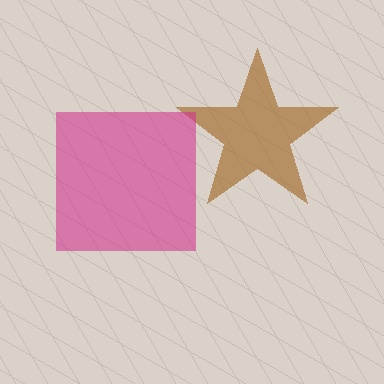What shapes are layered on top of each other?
The layered shapes are: a brown star, a magenta square.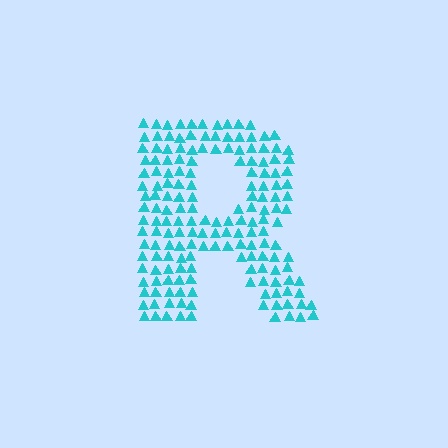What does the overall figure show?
The overall figure shows the letter R.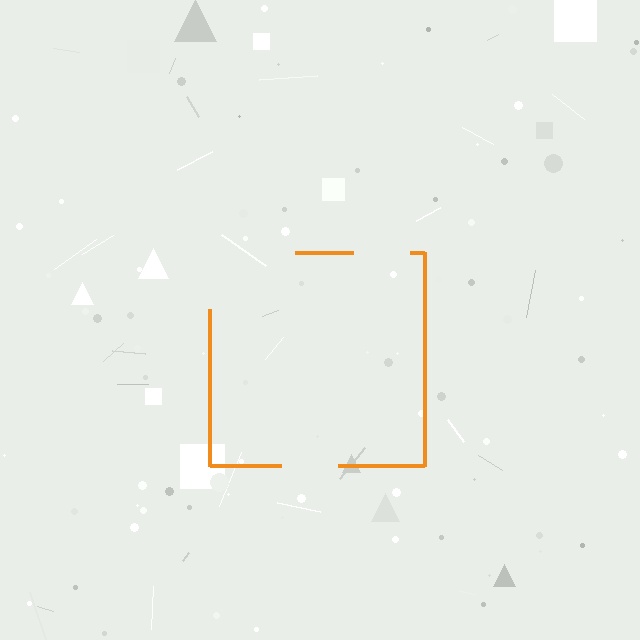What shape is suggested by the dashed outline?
The dashed outline suggests a square.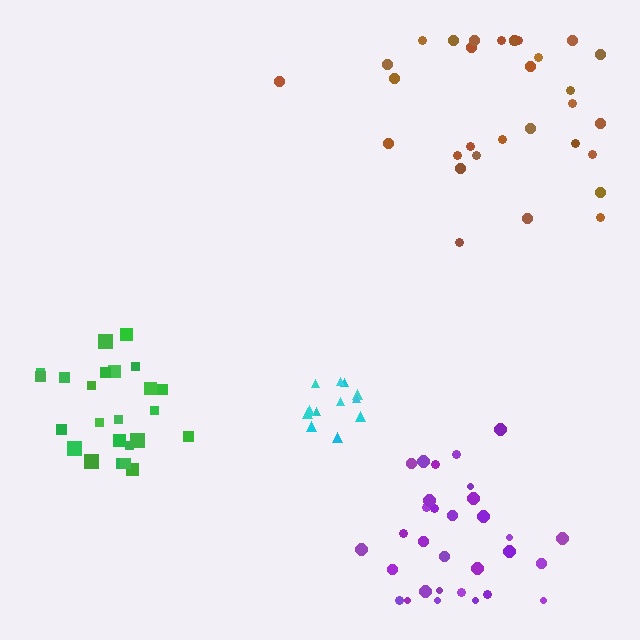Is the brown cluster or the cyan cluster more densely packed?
Cyan.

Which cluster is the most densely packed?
Cyan.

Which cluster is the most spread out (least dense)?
Brown.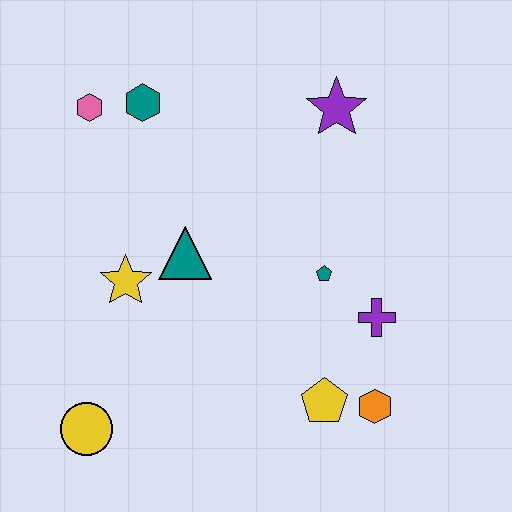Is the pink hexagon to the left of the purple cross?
Yes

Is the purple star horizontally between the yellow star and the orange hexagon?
Yes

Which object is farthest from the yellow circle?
The purple star is farthest from the yellow circle.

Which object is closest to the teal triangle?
The yellow star is closest to the teal triangle.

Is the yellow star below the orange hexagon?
No